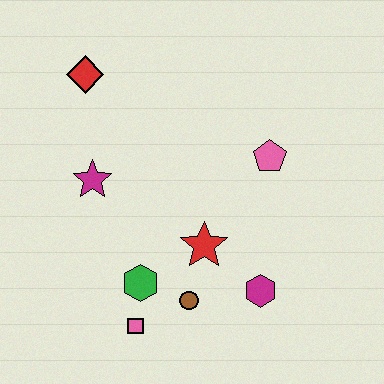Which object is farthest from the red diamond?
The magenta hexagon is farthest from the red diamond.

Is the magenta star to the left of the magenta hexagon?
Yes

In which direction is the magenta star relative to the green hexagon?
The magenta star is above the green hexagon.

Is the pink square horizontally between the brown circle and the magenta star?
Yes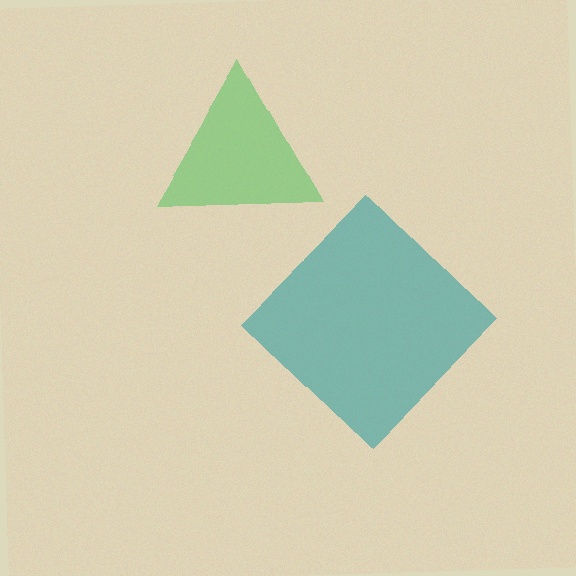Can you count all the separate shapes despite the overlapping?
Yes, there are 2 separate shapes.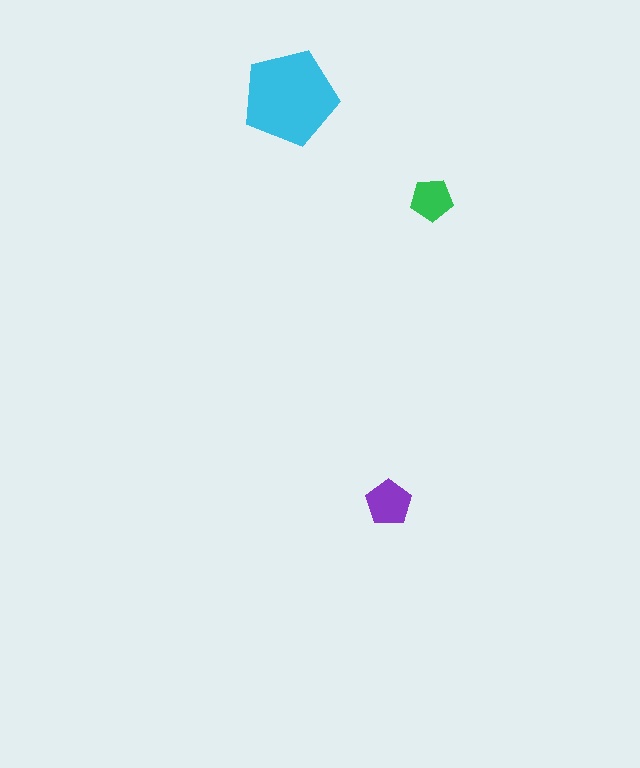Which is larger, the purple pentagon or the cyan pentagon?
The cyan one.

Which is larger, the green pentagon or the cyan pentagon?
The cyan one.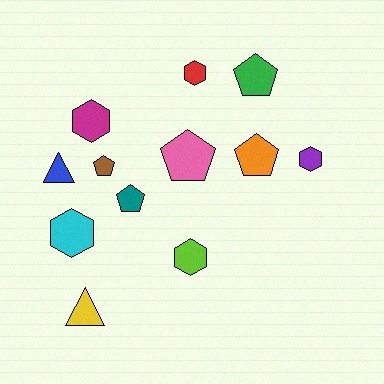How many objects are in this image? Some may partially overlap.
There are 12 objects.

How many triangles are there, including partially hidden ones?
There are 2 triangles.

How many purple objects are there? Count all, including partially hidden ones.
There is 1 purple object.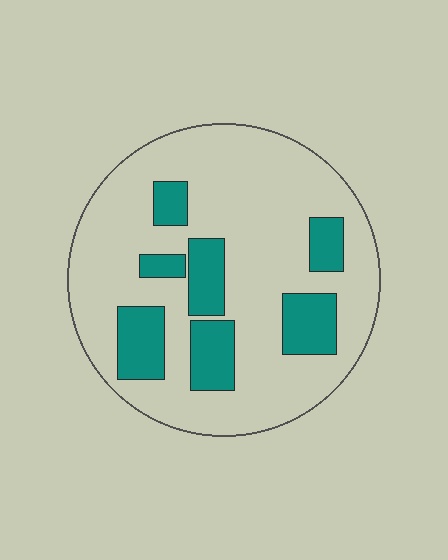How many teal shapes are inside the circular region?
7.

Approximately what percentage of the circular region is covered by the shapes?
Approximately 25%.